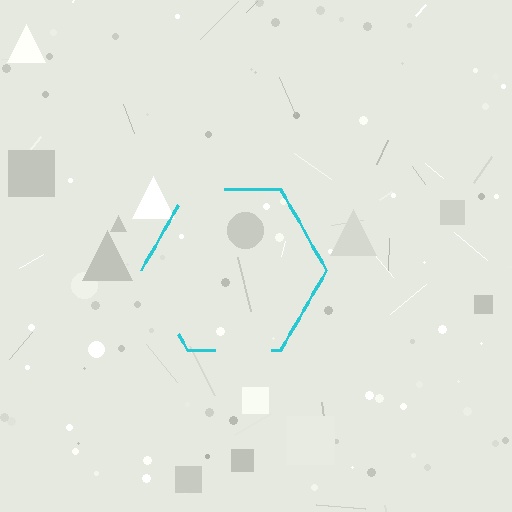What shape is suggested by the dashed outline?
The dashed outline suggests a hexagon.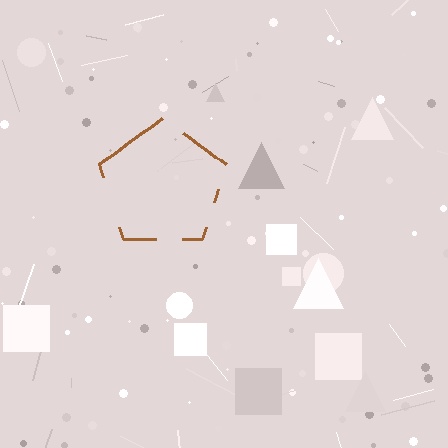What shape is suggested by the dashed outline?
The dashed outline suggests a pentagon.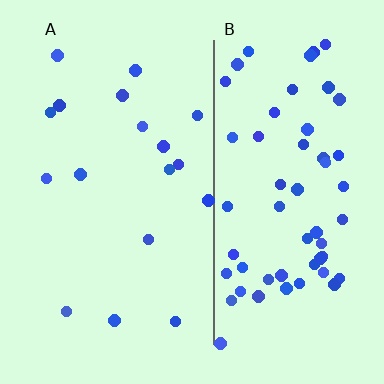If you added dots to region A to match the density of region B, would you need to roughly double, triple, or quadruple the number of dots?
Approximately triple.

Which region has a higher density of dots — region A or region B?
B (the right).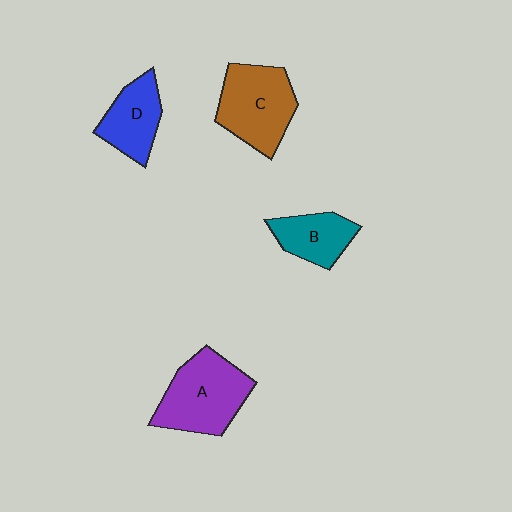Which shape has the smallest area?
Shape B (teal).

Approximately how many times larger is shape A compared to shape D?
Approximately 1.5 times.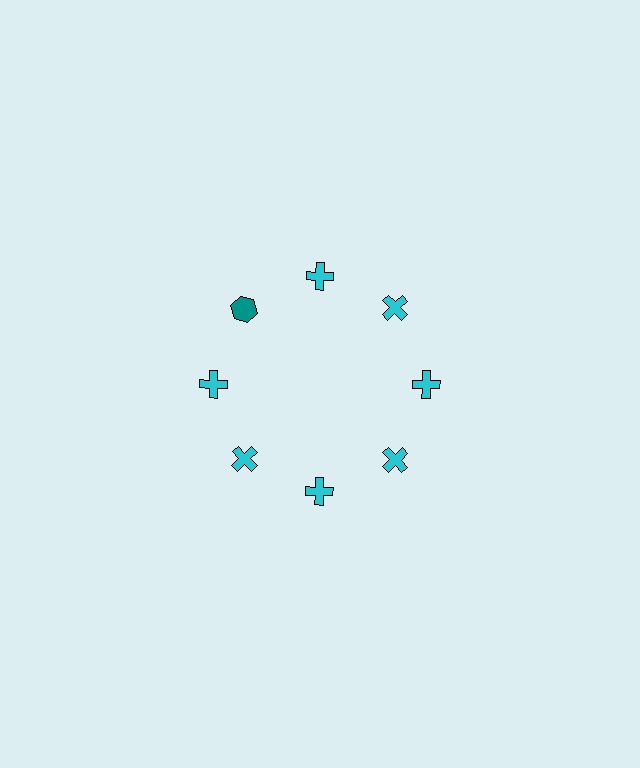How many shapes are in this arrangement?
There are 8 shapes arranged in a ring pattern.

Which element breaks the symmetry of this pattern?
The teal hexagon at roughly the 10 o'clock position breaks the symmetry. All other shapes are cyan crosses.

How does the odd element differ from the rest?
It differs in both color (teal instead of cyan) and shape (hexagon instead of cross).